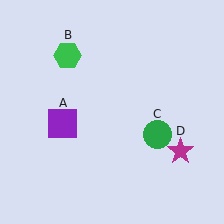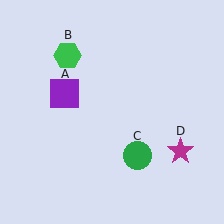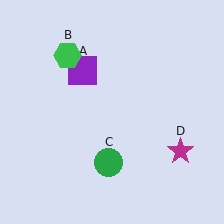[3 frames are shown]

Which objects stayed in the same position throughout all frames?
Green hexagon (object B) and magenta star (object D) remained stationary.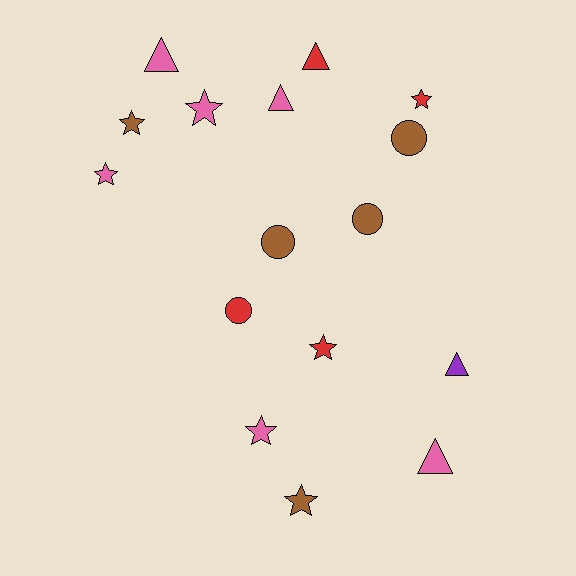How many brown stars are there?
There are 2 brown stars.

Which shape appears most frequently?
Star, with 7 objects.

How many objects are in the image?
There are 16 objects.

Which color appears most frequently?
Pink, with 6 objects.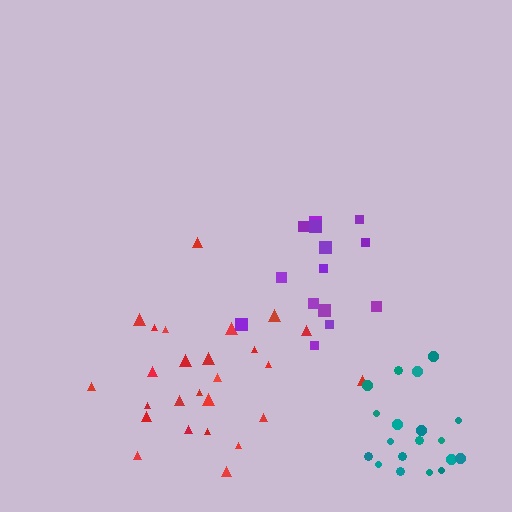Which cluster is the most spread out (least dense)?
Purple.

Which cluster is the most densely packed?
Teal.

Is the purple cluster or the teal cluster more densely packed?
Teal.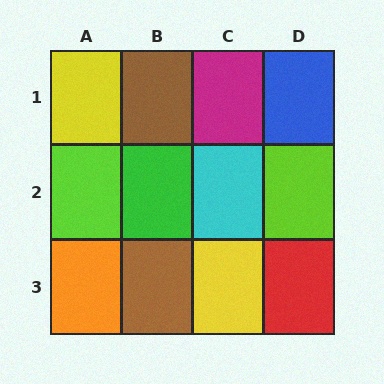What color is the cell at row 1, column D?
Blue.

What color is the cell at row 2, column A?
Lime.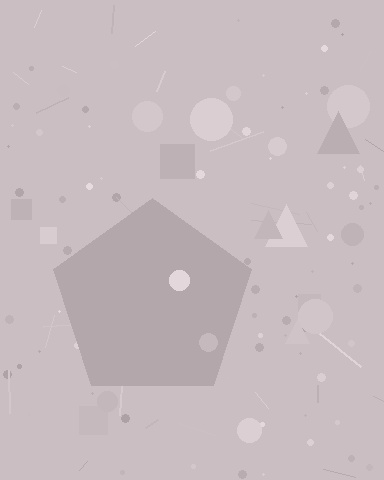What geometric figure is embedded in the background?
A pentagon is embedded in the background.